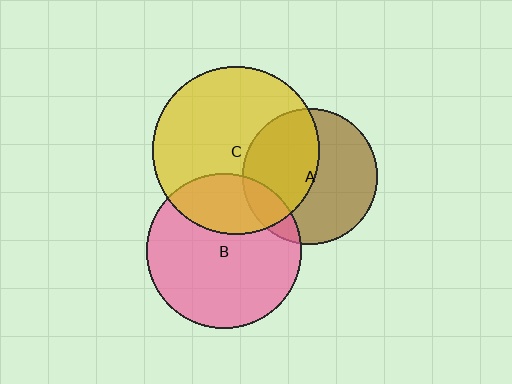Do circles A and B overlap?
Yes.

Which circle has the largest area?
Circle C (yellow).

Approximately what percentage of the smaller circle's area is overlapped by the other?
Approximately 15%.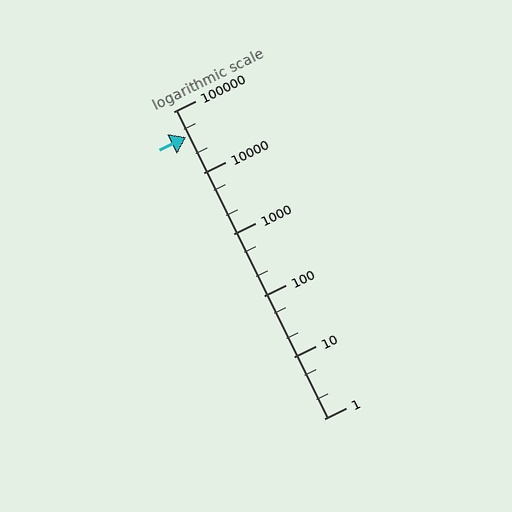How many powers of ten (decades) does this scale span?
The scale spans 5 decades, from 1 to 100000.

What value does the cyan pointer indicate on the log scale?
The pointer indicates approximately 38000.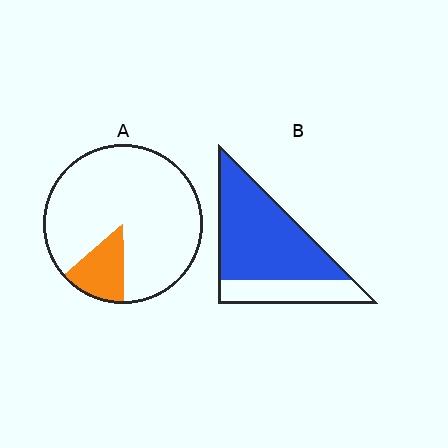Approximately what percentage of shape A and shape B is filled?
A is approximately 15% and B is approximately 70%.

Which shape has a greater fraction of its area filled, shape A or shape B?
Shape B.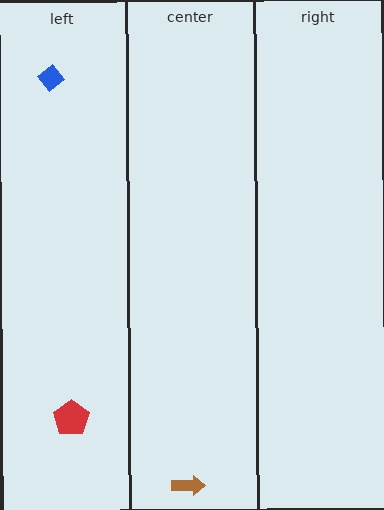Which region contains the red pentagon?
The left region.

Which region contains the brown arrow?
The center region.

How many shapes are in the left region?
2.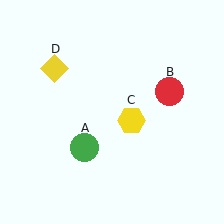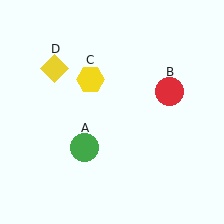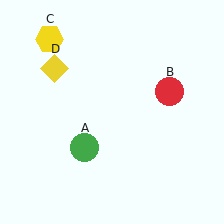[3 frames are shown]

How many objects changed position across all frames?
1 object changed position: yellow hexagon (object C).